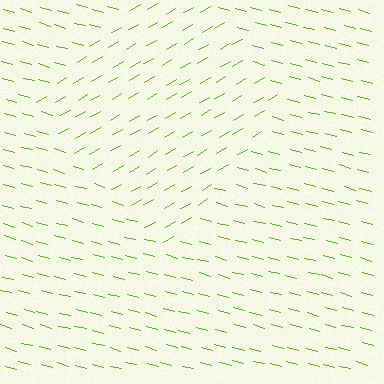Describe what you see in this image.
The image is filled with small lime line segments. A diamond region in the image has lines oriented differently from the surrounding lines, creating a visible texture boundary.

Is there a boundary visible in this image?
Yes, there is a texture boundary formed by a change in line orientation.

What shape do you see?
I see a diamond.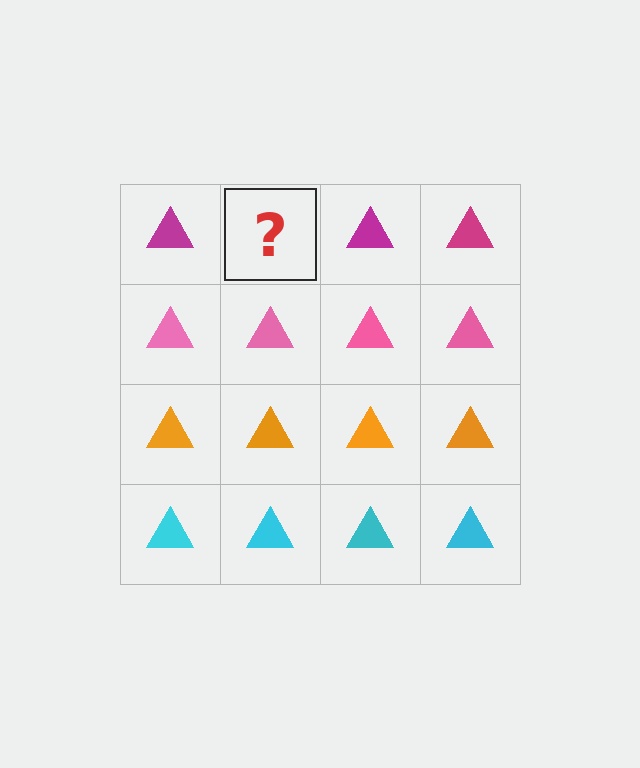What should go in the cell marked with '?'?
The missing cell should contain a magenta triangle.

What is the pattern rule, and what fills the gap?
The rule is that each row has a consistent color. The gap should be filled with a magenta triangle.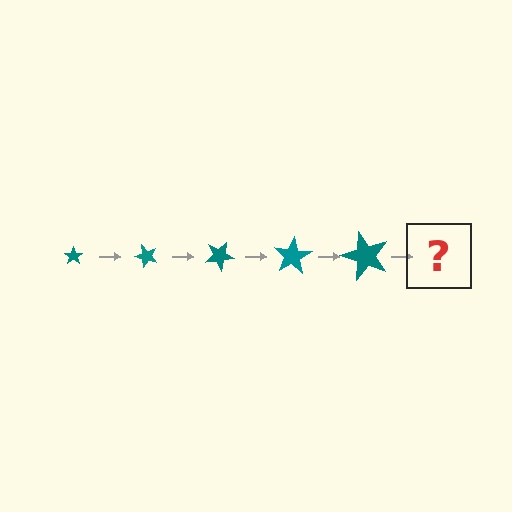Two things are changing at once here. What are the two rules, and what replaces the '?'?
The two rules are that the star grows larger each step and it rotates 50 degrees each step. The '?' should be a star, larger than the previous one and rotated 250 degrees from the start.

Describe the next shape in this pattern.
It should be a star, larger than the previous one and rotated 250 degrees from the start.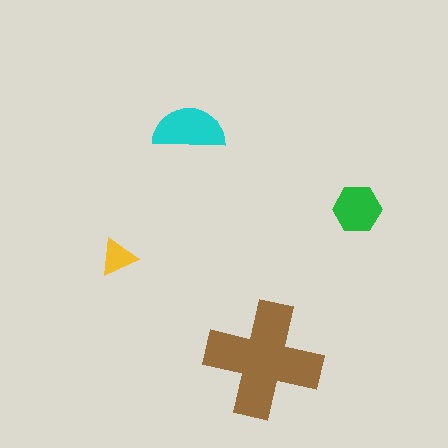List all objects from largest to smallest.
The brown cross, the cyan semicircle, the green hexagon, the yellow triangle.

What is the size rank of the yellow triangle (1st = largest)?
4th.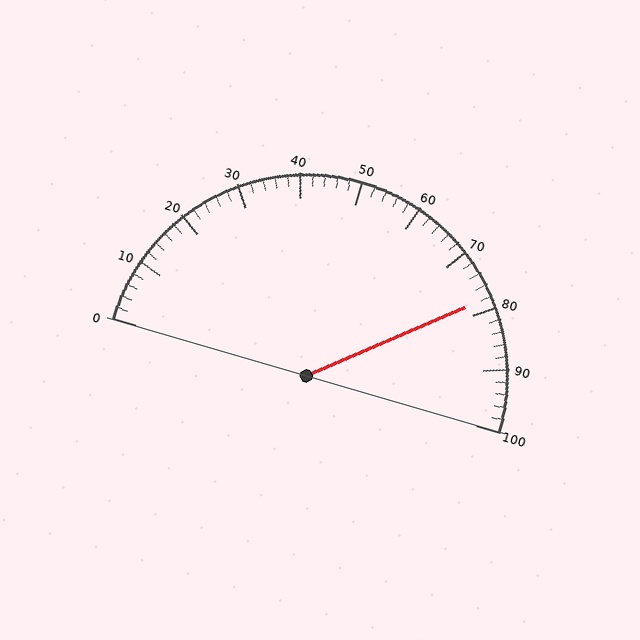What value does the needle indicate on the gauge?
The needle indicates approximately 78.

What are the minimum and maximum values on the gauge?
The gauge ranges from 0 to 100.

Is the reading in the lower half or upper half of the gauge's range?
The reading is in the upper half of the range (0 to 100).